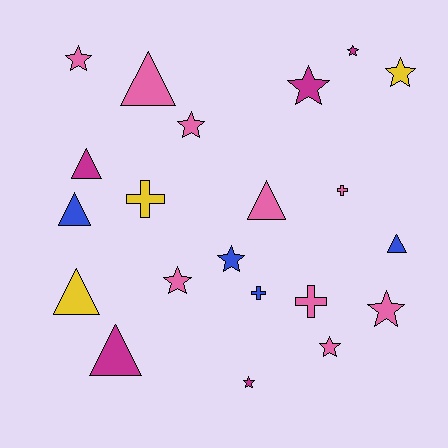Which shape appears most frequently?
Star, with 10 objects.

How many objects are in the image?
There are 21 objects.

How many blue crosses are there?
There is 1 blue cross.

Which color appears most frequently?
Pink, with 9 objects.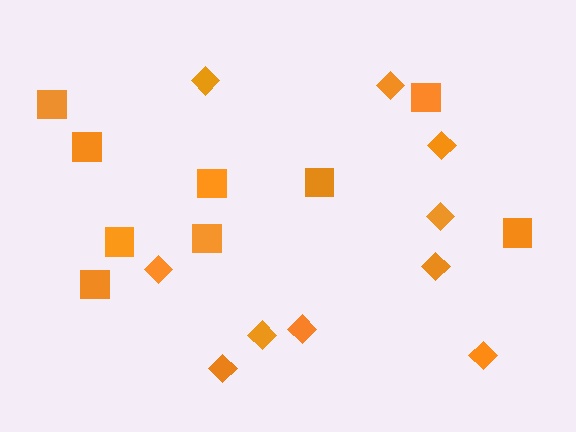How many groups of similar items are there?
There are 2 groups: one group of diamonds (10) and one group of squares (9).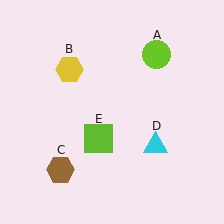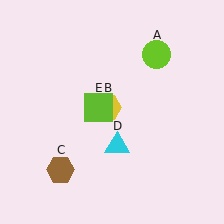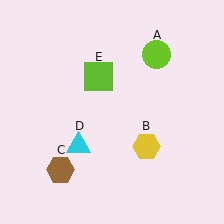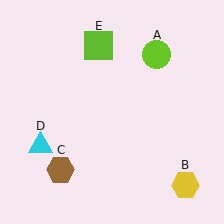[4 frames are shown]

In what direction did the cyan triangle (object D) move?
The cyan triangle (object D) moved left.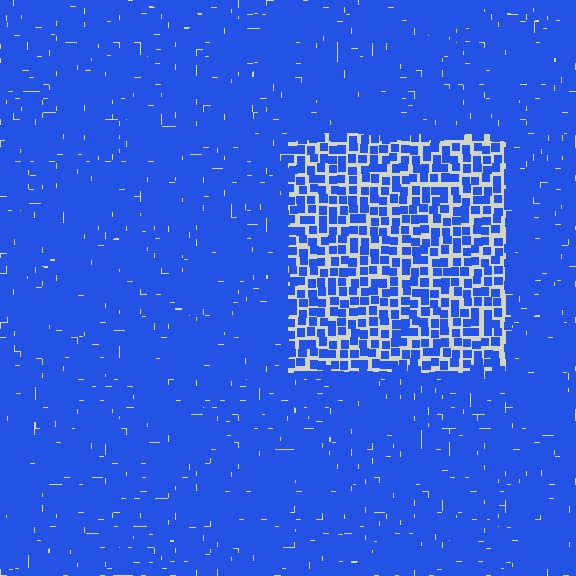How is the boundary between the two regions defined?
The boundary is defined by a change in element density (approximately 2.1x ratio). All elements are the same color, size, and shape.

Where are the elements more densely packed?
The elements are more densely packed outside the rectangle boundary.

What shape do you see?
I see a rectangle.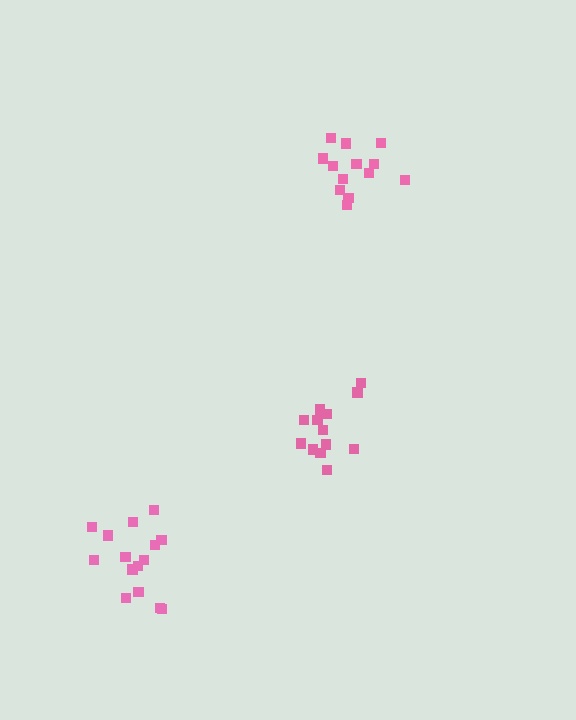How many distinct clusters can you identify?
There are 3 distinct clusters.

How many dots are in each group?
Group 1: 13 dots, Group 2: 15 dots, Group 3: 13 dots (41 total).